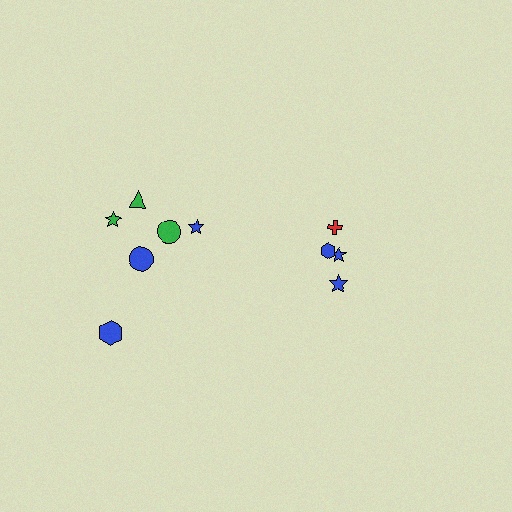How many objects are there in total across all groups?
There are 10 objects.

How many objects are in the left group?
There are 6 objects.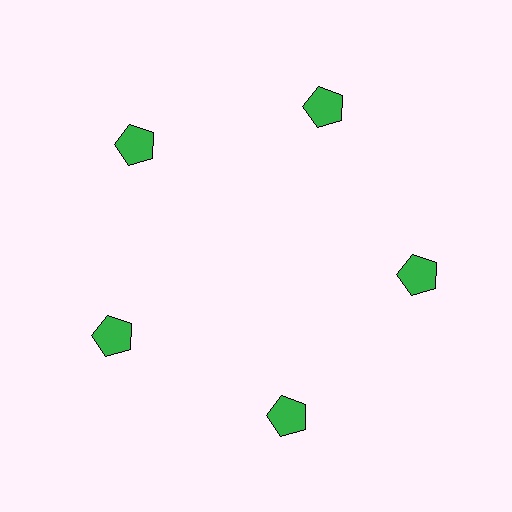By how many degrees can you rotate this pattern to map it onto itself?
The pattern maps onto itself every 72 degrees of rotation.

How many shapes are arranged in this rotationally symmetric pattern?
There are 5 shapes, arranged in 5 groups of 1.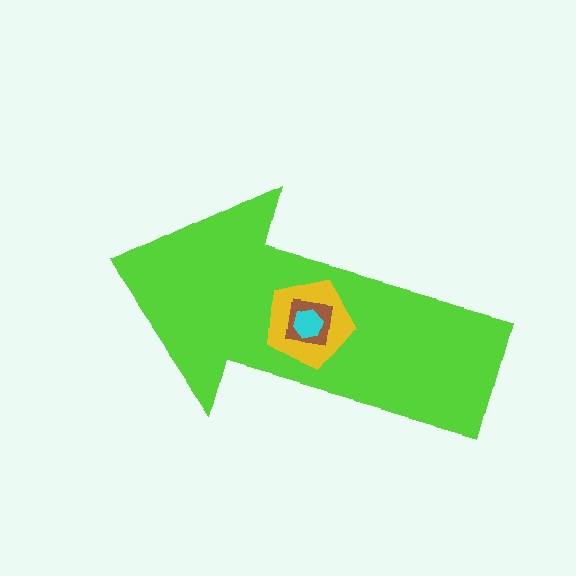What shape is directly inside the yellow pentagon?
The brown square.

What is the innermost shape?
The cyan hexagon.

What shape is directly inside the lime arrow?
The yellow pentagon.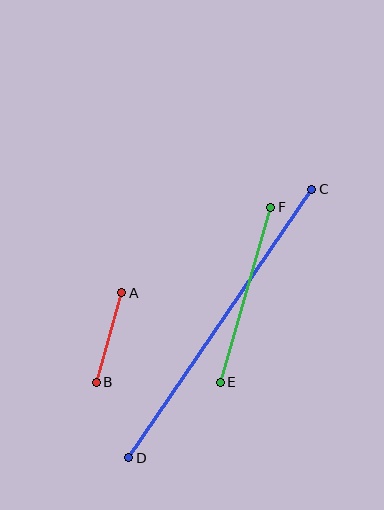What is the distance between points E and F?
The distance is approximately 182 pixels.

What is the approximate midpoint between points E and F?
The midpoint is at approximately (245, 295) pixels.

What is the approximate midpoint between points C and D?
The midpoint is at approximately (220, 323) pixels.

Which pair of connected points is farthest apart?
Points C and D are farthest apart.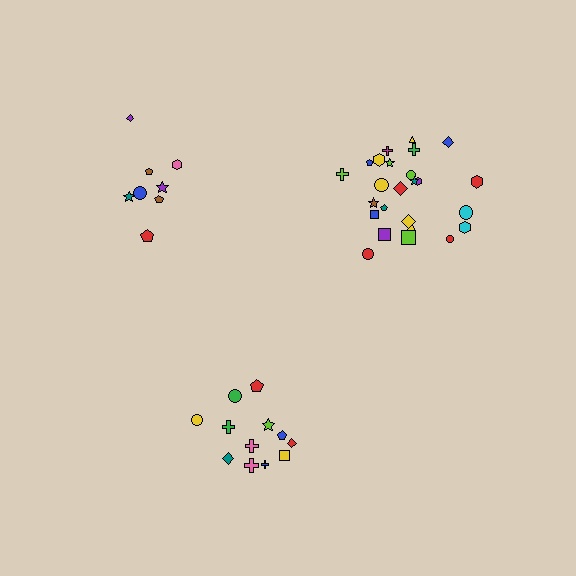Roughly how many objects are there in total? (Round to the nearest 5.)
Roughly 45 objects in total.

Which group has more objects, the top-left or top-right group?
The top-right group.